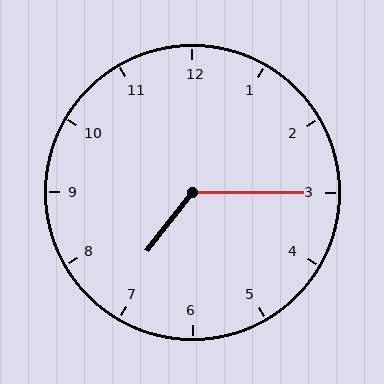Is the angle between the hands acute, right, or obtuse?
It is obtuse.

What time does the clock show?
7:15.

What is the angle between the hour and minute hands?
Approximately 128 degrees.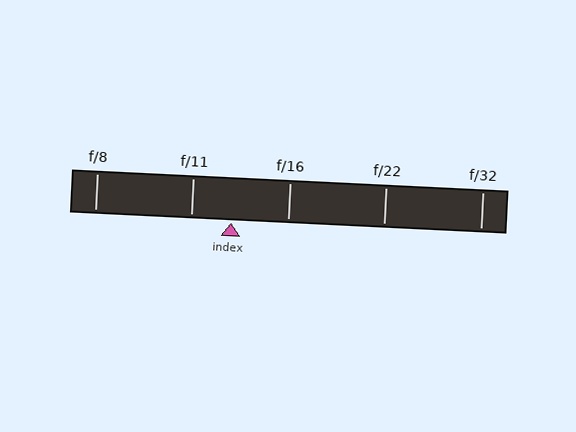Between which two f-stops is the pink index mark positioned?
The index mark is between f/11 and f/16.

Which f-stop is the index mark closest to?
The index mark is closest to f/11.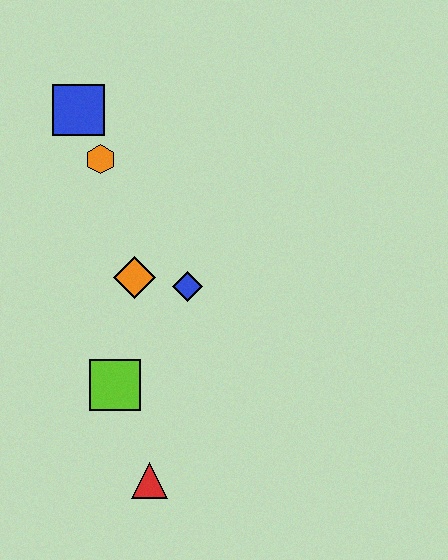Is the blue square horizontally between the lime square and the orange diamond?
No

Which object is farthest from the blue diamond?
The blue square is farthest from the blue diamond.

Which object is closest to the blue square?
The orange hexagon is closest to the blue square.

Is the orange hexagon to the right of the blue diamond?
No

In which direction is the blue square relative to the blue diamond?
The blue square is above the blue diamond.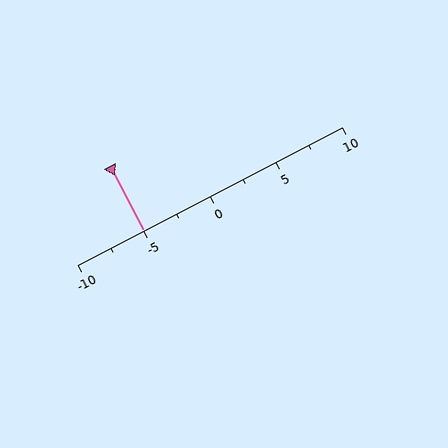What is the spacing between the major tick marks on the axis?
The major ticks are spaced 5 apart.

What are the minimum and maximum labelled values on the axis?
The axis runs from -10 to 10.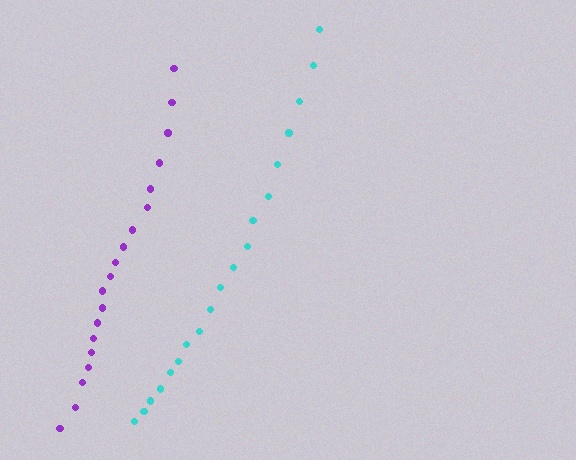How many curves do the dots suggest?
There are 2 distinct paths.